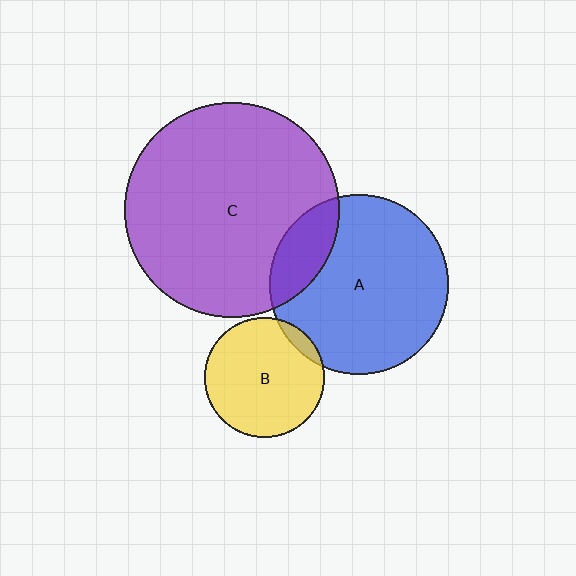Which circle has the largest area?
Circle C (purple).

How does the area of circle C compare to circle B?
Approximately 3.2 times.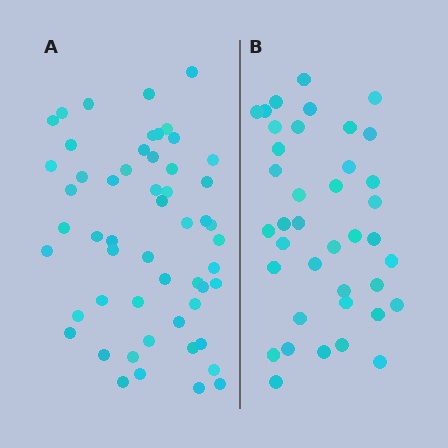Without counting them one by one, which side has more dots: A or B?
Region A (the left region) has more dots.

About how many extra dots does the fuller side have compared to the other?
Region A has approximately 15 more dots than region B.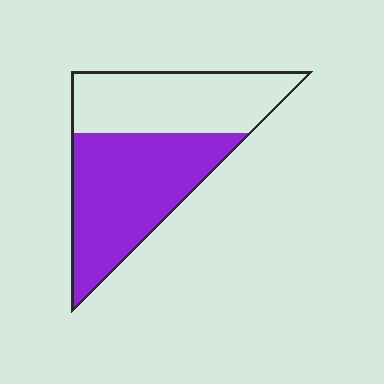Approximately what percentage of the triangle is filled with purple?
Approximately 55%.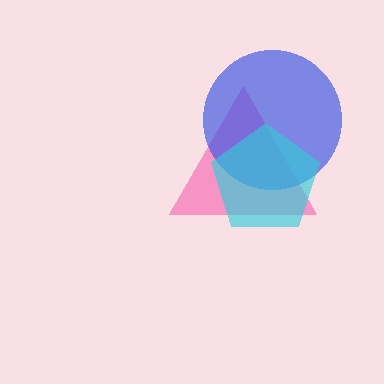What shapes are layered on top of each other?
The layered shapes are: a pink triangle, a blue circle, a cyan pentagon.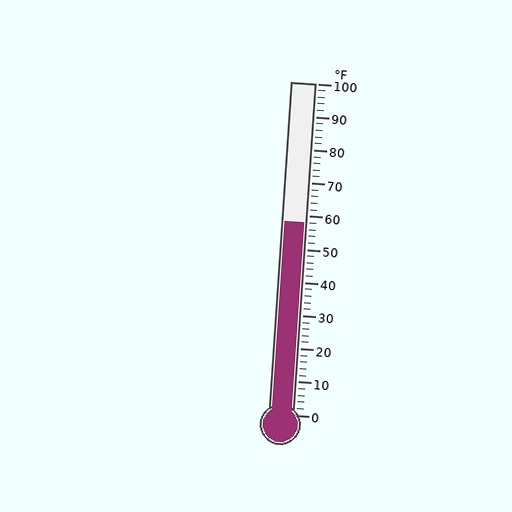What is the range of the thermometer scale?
The thermometer scale ranges from 0°F to 100°F.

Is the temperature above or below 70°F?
The temperature is below 70°F.